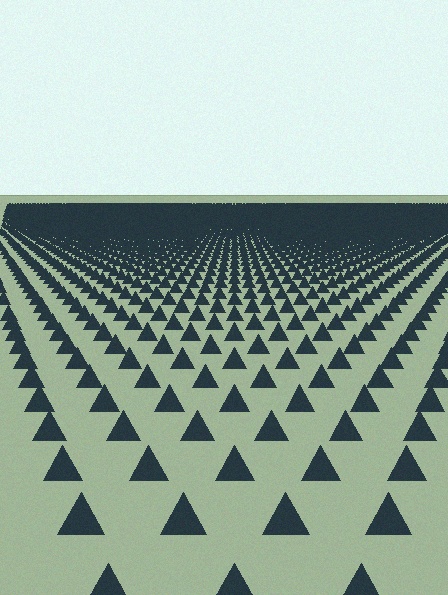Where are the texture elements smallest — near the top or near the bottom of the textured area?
Near the top.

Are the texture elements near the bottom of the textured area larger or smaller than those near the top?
Larger. Near the bottom, elements are closer to the viewer and appear at a bigger on-screen size.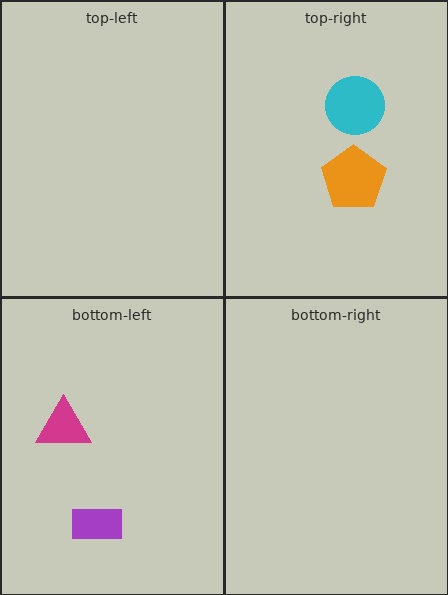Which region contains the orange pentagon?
The top-right region.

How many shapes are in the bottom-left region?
2.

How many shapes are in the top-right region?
2.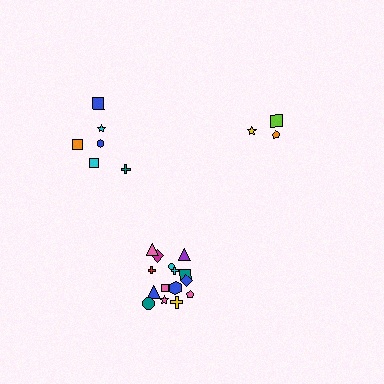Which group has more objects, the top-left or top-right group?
The top-left group.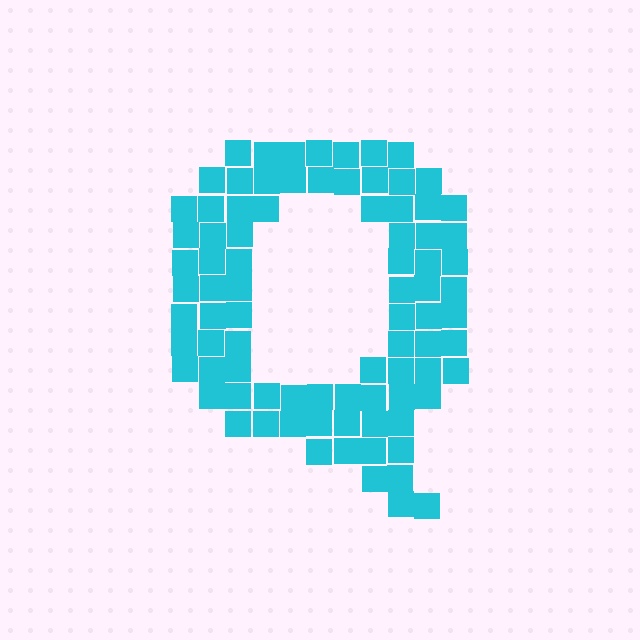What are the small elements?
The small elements are squares.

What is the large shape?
The large shape is the letter Q.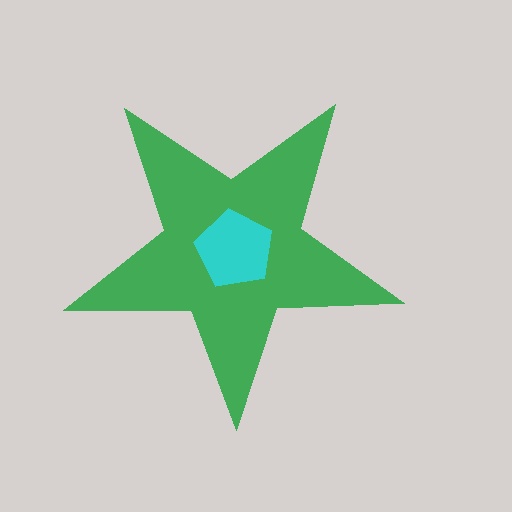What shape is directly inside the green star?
The cyan pentagon.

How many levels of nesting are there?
2.